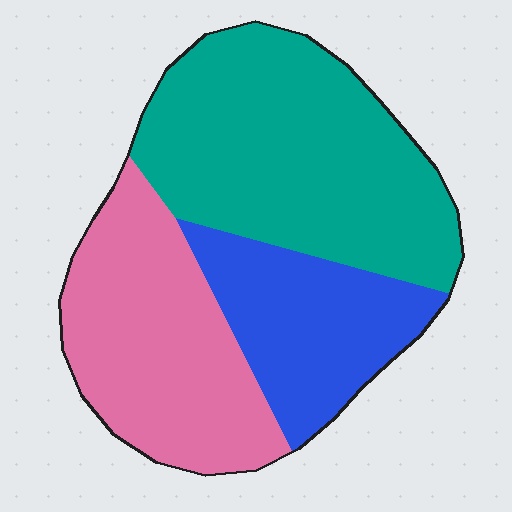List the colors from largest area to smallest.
From largest to smallest: teal, pink, blue.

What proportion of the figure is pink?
Pink takes up between a sixth and a third of the figure.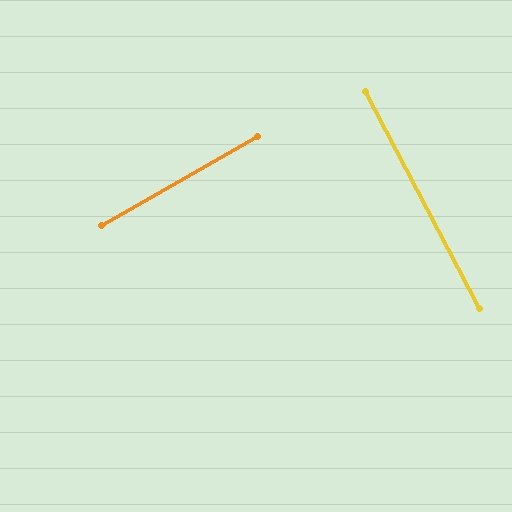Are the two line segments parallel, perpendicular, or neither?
Perpendicular — they meet at approximately 88°.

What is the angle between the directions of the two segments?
Approximately 88 degrees.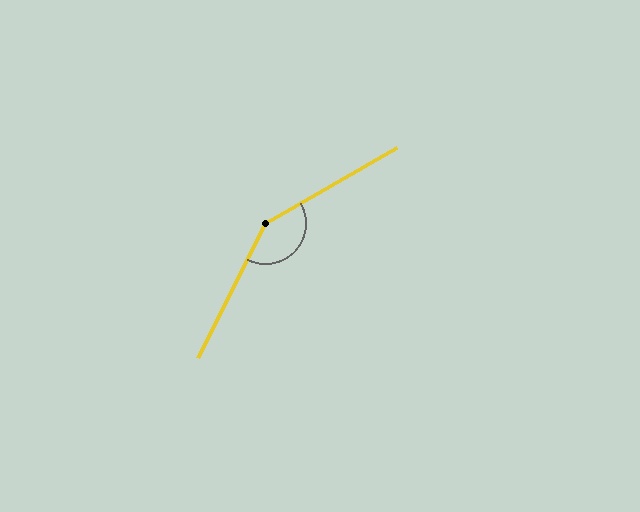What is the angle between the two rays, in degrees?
Approximately 147 degrees.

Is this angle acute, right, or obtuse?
It is obtuse.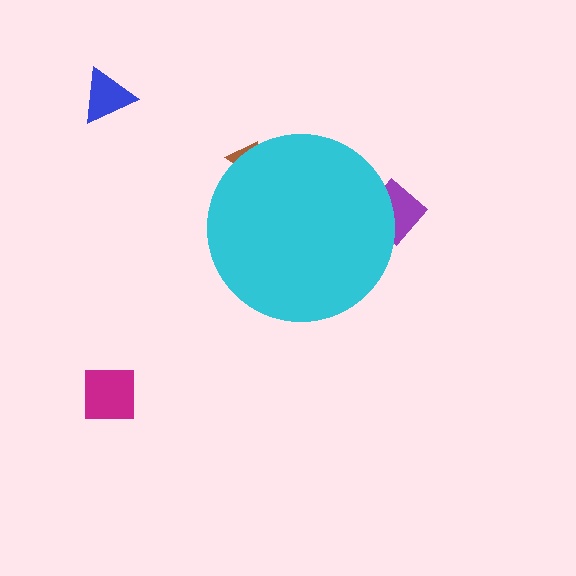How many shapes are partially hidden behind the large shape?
2 shapes are partially hidden.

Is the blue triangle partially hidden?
No, the blue triangle is fully visible.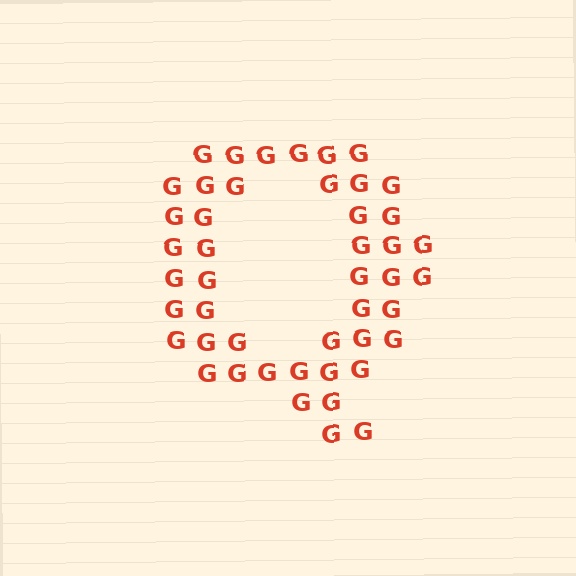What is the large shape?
The large shape is the letter Q.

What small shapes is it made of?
It is made of small letter G's.